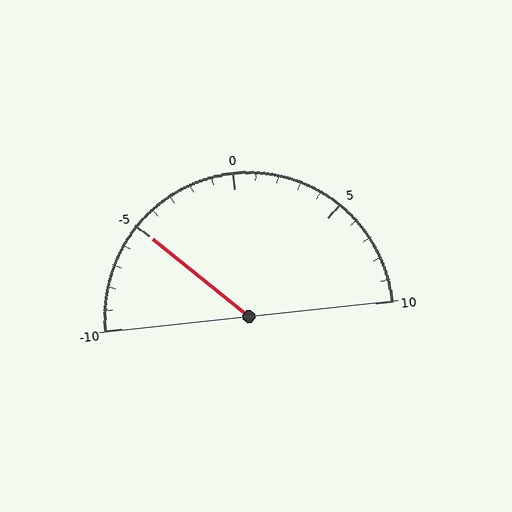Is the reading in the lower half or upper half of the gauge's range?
The reading is in the lower half of the range (-10 to 10).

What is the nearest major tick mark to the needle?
The nearest major tick mark is -5.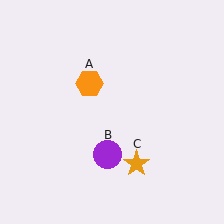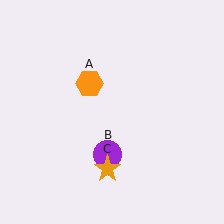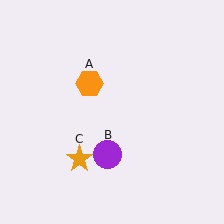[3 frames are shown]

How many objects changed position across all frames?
1 object changed position: orange star (object C).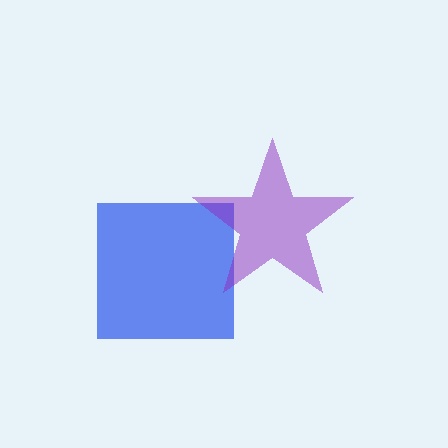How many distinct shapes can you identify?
There are 2 distinct shapes: a blue square, a purple star.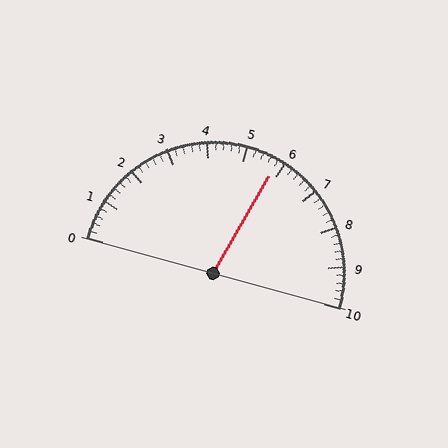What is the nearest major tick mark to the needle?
The nearest major tick mark is 6.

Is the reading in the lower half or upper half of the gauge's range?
The reading is in the upper half of the range (0 to 10).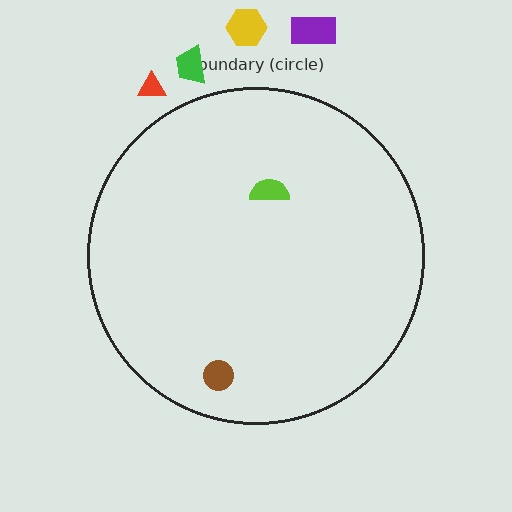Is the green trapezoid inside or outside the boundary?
Outside.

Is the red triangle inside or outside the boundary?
Outside.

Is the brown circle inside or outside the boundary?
Inside.